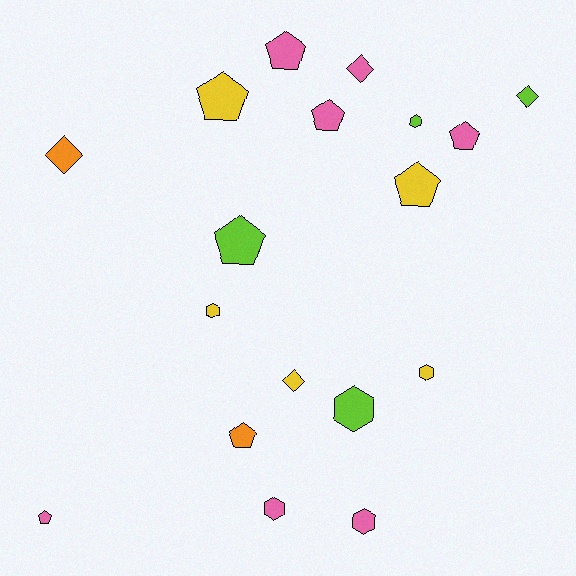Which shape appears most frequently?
Pentagon, with 8 objects.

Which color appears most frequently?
Pink, with 7 objects.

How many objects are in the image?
There are 18 objects.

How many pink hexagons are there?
There are 2 pink hexagons.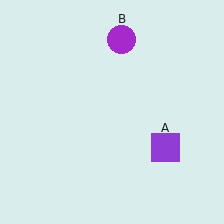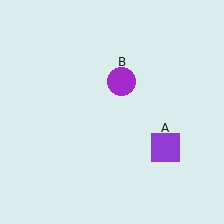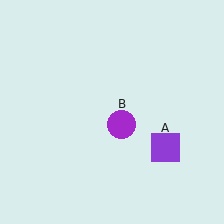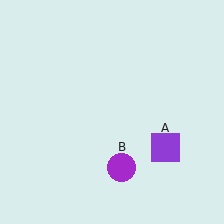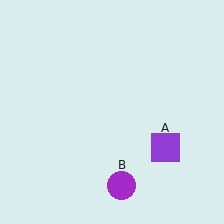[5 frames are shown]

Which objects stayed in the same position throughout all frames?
Purple square (object A) remained stationary.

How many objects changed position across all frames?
1 object changed position: purple circle (object B).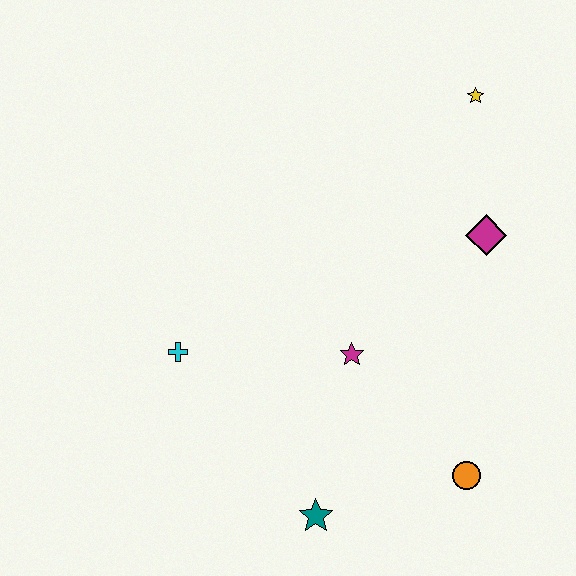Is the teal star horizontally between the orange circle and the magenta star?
No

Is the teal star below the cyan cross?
Yes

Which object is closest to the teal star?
The orange circle is closest to the teal star.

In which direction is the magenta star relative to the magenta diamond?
The magenta star is to the left of the magenta diamond.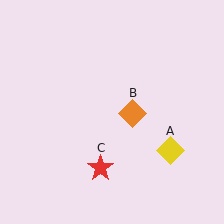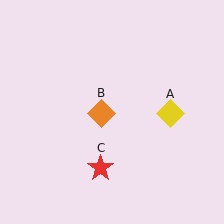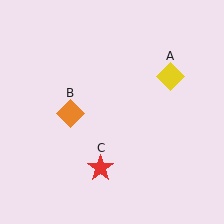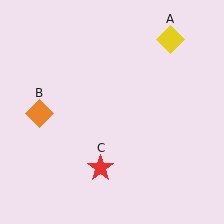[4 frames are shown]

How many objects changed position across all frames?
2 objects changed position: yellow diamond (object A), orange diamond (object B).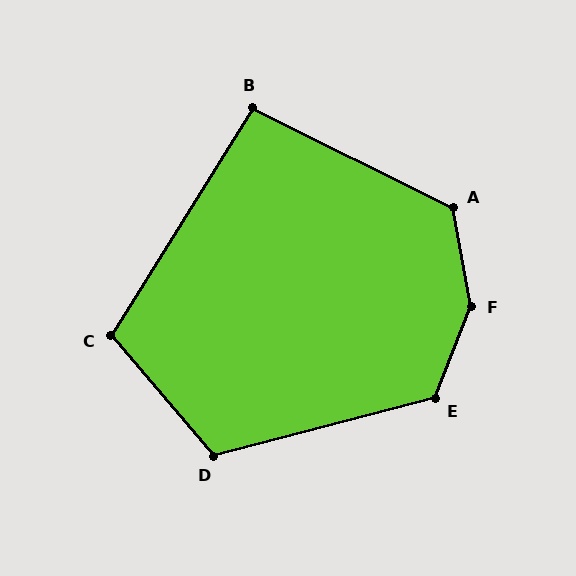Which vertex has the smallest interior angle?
B, at approximately 95 degrees.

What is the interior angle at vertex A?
Approximately 127 degrees (obtuse).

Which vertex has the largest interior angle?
F, at approximately 149 degrees.